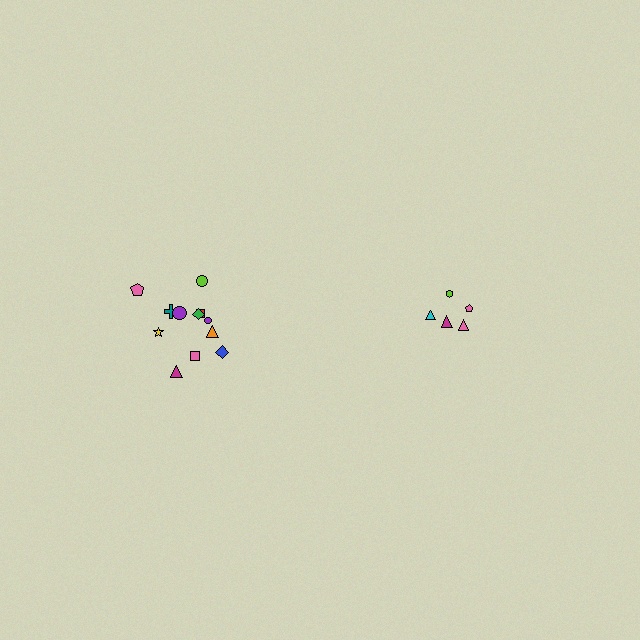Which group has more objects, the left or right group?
The left group.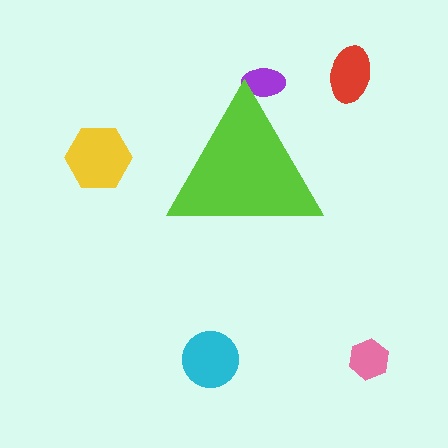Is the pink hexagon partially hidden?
No, the pink hexagon is fully visible.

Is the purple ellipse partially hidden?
Yes, the purple ellipse is partially hidden behind the lime triangle.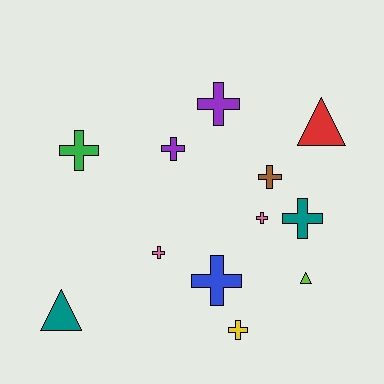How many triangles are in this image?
There are 3 triangles.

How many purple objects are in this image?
There are 2 purple objects.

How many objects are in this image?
There are 12 objects.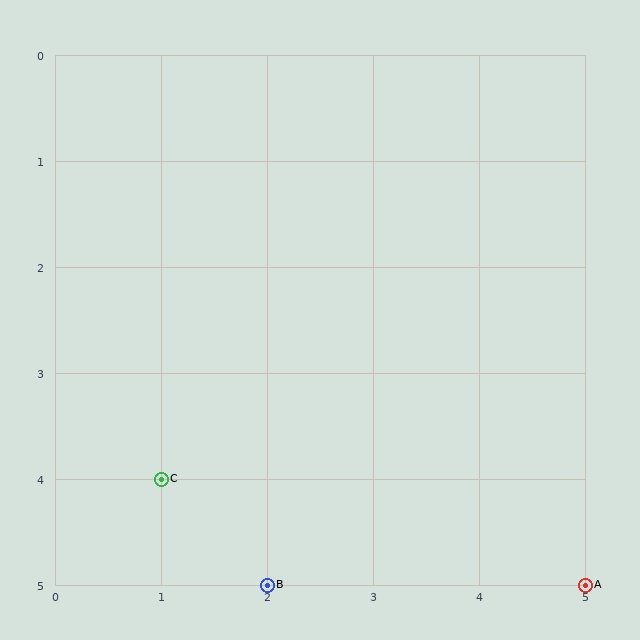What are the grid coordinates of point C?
Point C is at grid coordinates (1, 4).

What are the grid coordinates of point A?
Point A is at grid coordinates (5, 5).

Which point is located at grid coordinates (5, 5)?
Point A is at (5, 5).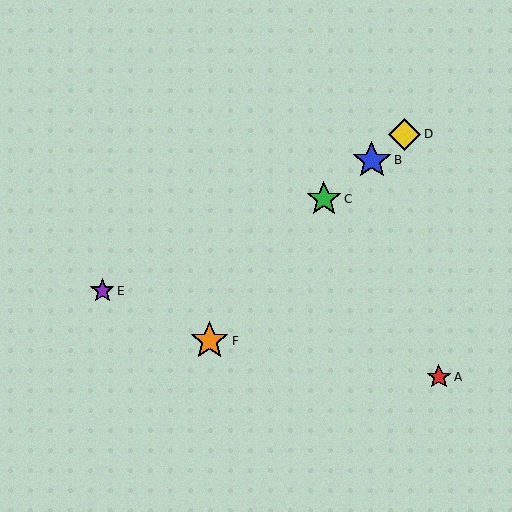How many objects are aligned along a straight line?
3 objects (B, C, D) are aligned along a straight line.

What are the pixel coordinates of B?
Object B is at (372, 160).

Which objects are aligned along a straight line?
Objects B, C, D are aligned along a straight line.